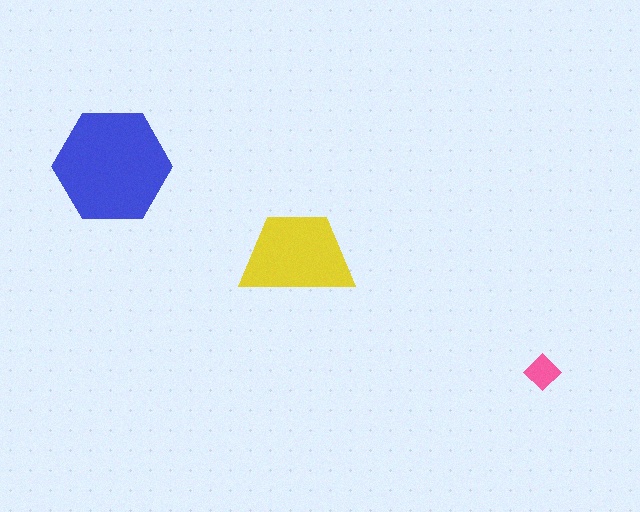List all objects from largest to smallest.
The blue hexagon, the yellow trapezoid, the pink diamond.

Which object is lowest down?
The pink diamond is bottommost.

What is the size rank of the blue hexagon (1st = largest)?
1st.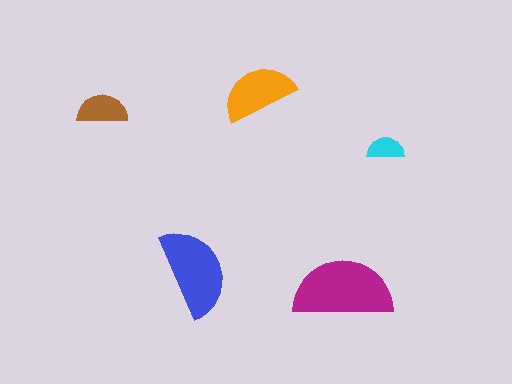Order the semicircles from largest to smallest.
the magenta one, the blue one, the orange one, the brown one, the cyan one.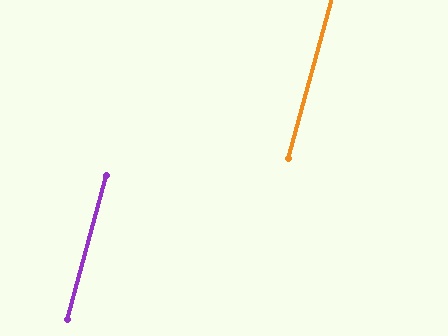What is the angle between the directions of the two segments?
Approximately 0 degrees.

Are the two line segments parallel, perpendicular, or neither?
Parallel — their directions differ by only 0.3°.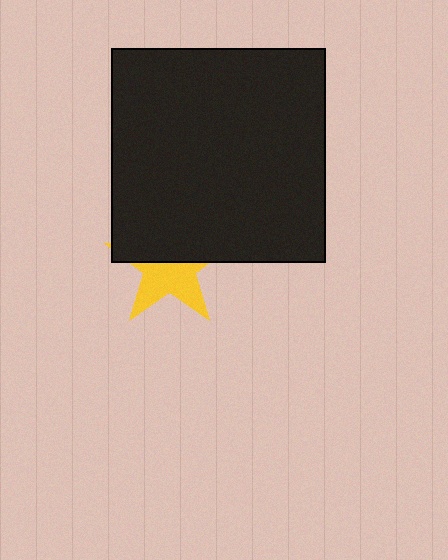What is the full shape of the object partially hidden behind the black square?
The partially hidden object is a yellow star.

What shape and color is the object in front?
The object in front is a black square.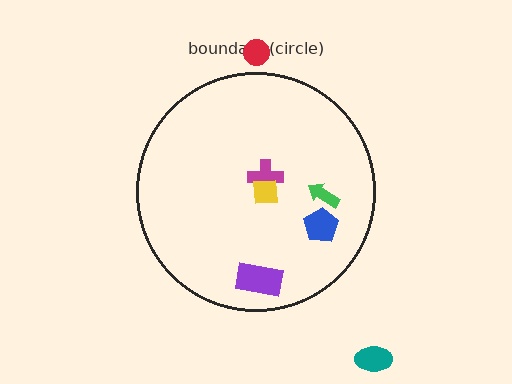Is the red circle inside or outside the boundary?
Outside.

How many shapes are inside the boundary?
5 inside, 2 outside.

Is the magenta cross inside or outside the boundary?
Inside.